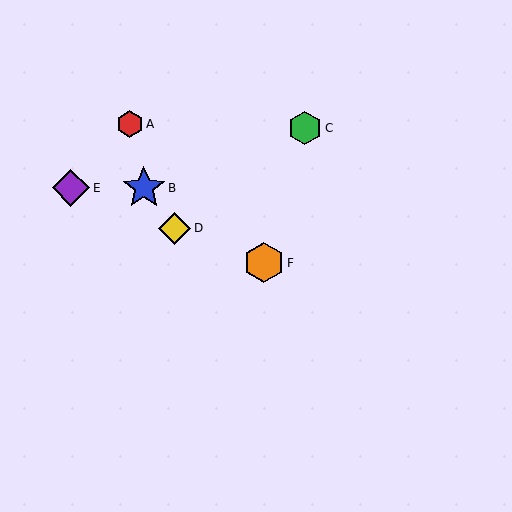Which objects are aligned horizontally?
Objects B, E are aligned horizontally.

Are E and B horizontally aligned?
Yes, both are at y≈188.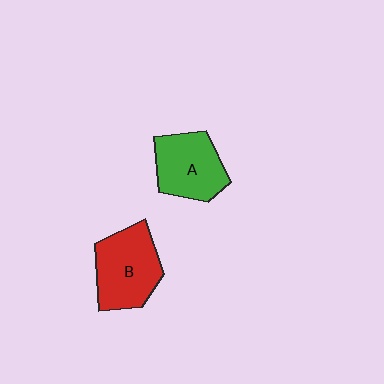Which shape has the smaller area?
Shape A (green).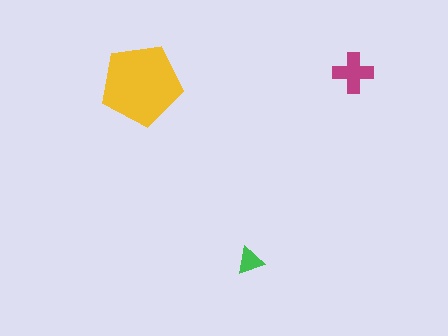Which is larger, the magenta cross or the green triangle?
The magenta cross.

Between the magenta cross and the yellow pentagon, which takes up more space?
The yellow pentagon.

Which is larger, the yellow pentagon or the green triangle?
The yellow pentagon.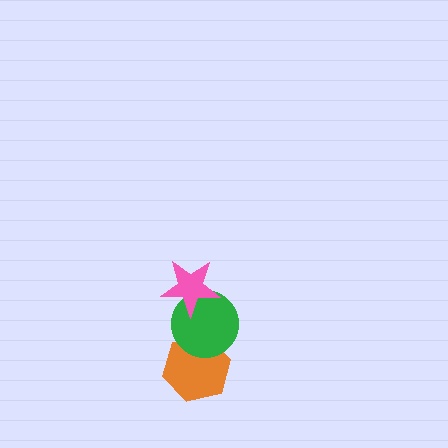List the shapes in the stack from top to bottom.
From top to bottom: the pink star, the green circle, the orange hexagon.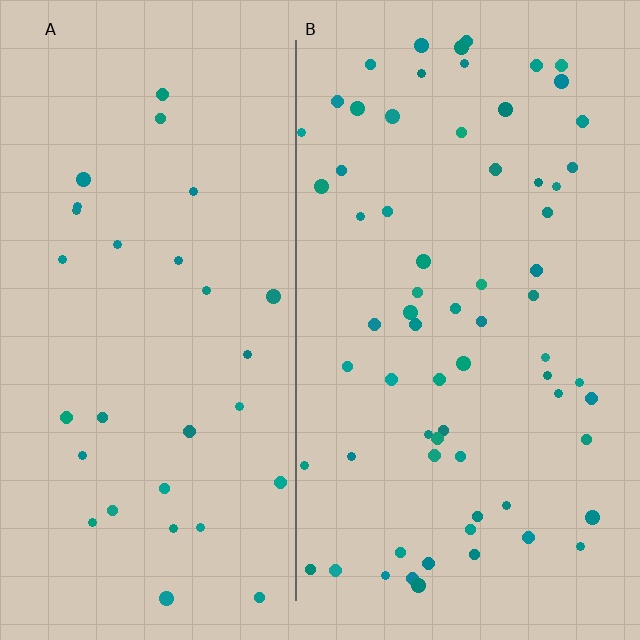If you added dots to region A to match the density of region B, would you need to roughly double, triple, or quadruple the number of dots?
Approximately double.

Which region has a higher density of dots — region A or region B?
B (the right).